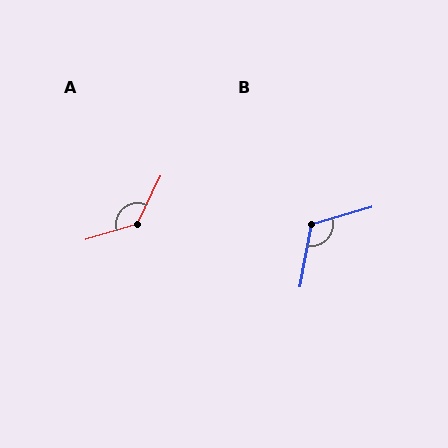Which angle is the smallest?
B, at approximately 116 degrees.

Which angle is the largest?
A, at approximately 133 degrees.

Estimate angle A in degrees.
Approximately 133 degrees.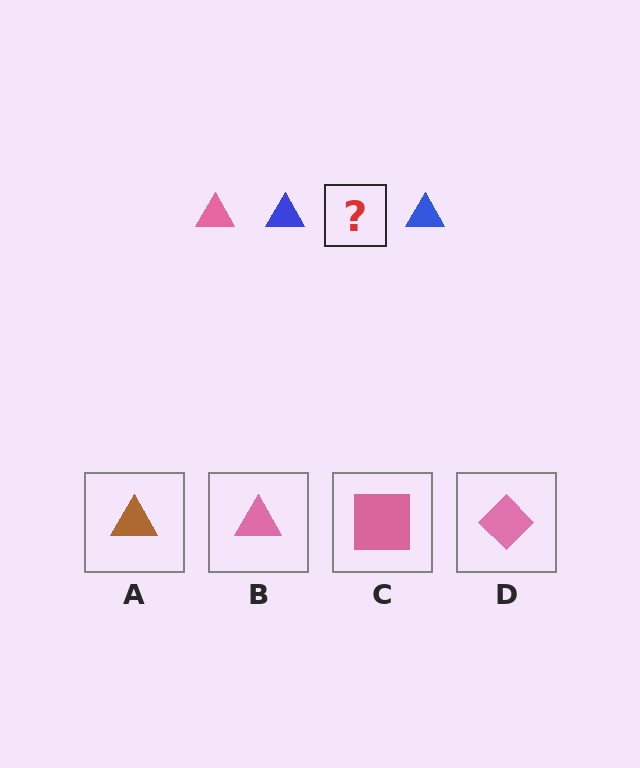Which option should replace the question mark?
Option B.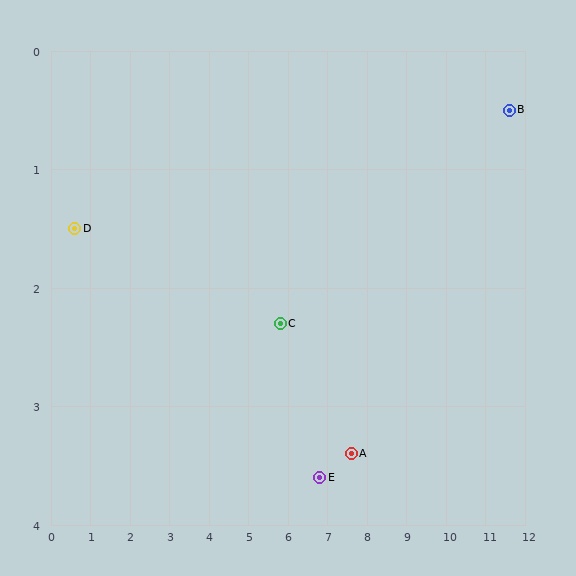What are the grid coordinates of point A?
Point A is at approximately (7.6, 3.4).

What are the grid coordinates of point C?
Point C is at approximately (5.8, 2.3).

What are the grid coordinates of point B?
Point B is at approximately (11.6, 0.5).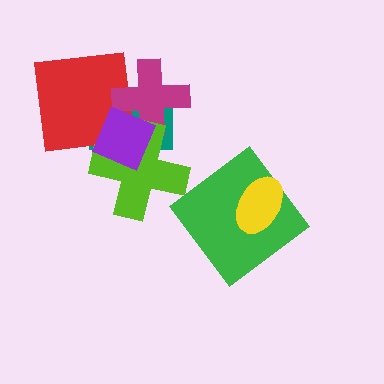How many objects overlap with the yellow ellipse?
1 object overlaps with the yellow ellipse.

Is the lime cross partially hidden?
Yes, it is partially covered by another shape.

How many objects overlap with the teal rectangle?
4 objects overlap with the teal rectangle.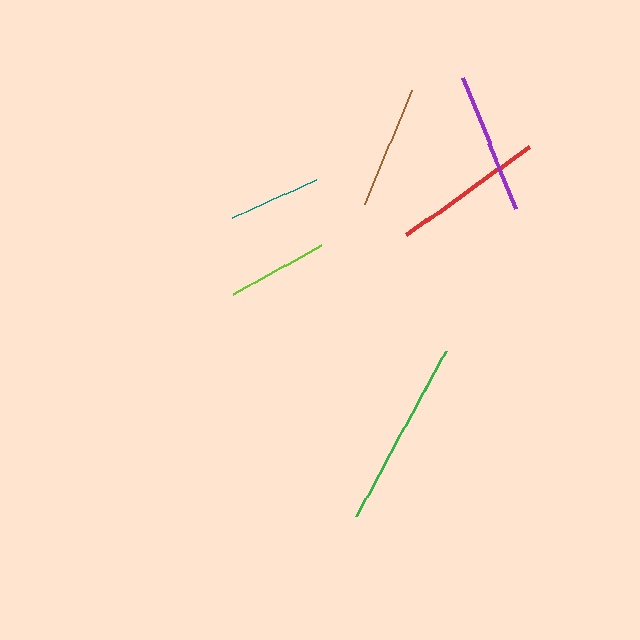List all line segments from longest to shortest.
From longest to shortest: green, red, purple, brown, lime, teal.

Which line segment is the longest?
The green line is the longest at approximately 188 pixels.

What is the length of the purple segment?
The purple segment is approximately 141 pixels long.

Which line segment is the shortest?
The teal line is the shortest at approximately 91 pixels.